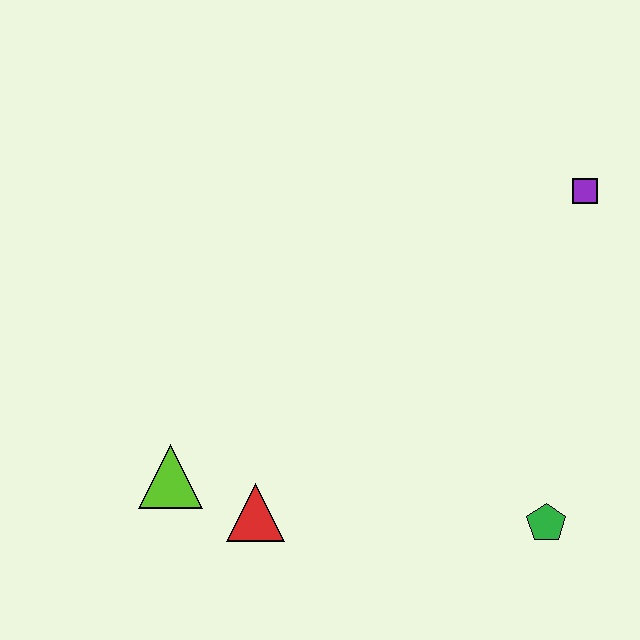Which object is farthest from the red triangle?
The purple square is farthest from the red triangle.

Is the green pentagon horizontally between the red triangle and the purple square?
Yes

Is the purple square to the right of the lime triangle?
Yes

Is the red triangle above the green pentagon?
Yes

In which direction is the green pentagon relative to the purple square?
The green pentagon is below the purple square.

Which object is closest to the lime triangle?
The red triangle is closest to the lime triangle.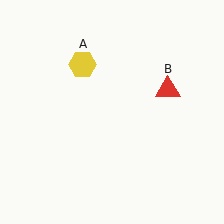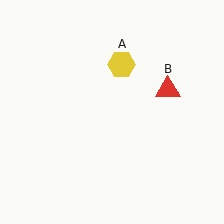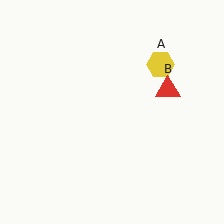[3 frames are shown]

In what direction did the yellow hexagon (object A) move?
The yellow hexagon (object A) moved right.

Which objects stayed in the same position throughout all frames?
Red triangle (object B) remained stationary.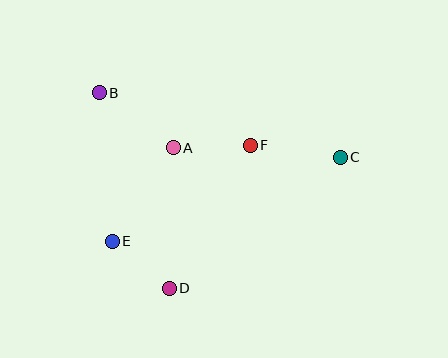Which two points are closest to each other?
Points D and E are closest to each other.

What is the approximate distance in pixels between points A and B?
The distance between A and B is approximately 93 pixels.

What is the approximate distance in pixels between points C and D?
The distance between C and D is approximately 215 pixels.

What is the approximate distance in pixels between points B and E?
The distance between B and E is approximately 149 pixels.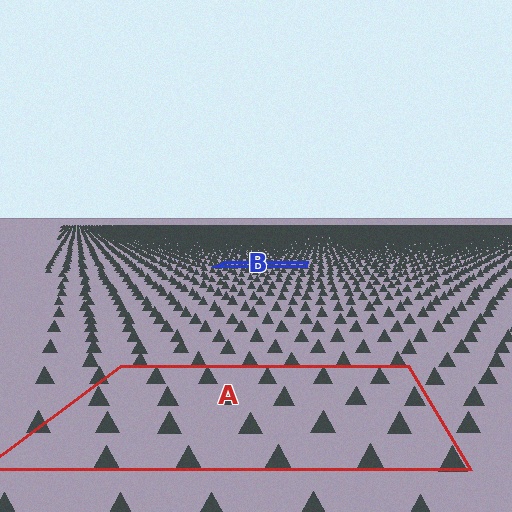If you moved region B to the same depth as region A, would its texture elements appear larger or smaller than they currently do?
They would appear larger. At a closer depth, the same texture elements are projected at a bigger on-screen size.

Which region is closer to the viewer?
Region A is closer. The texture elements there are larger and more spread out.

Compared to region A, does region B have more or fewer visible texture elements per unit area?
Region B has more texture elements per unit area — they are packed more densely because it is farther away.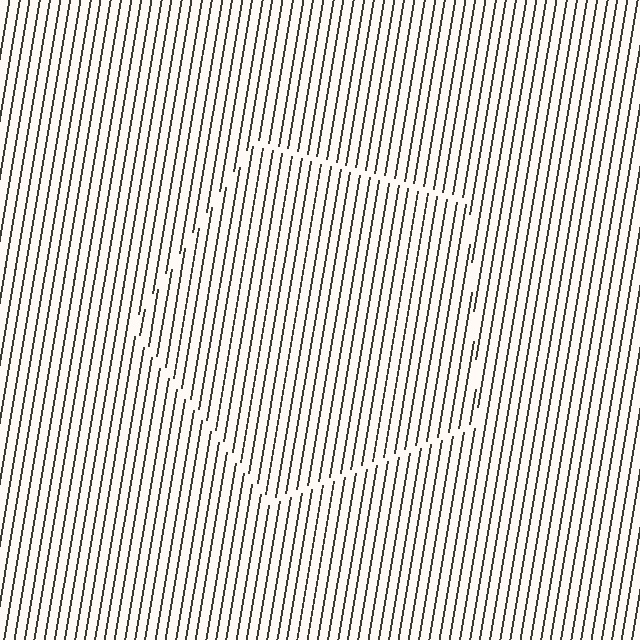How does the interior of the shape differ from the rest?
The interior of the shape contains the same grating, shifted by half a period — the contour is defined by the phase discontinuity where line-ends from the inner and outer gratings abut.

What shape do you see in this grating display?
An illusory pentagon. The interior of the shape contains the same grating, shifted by half a period — the contour is defined by the phase discontinuity where line-ends from the inner and outer gratings abut.